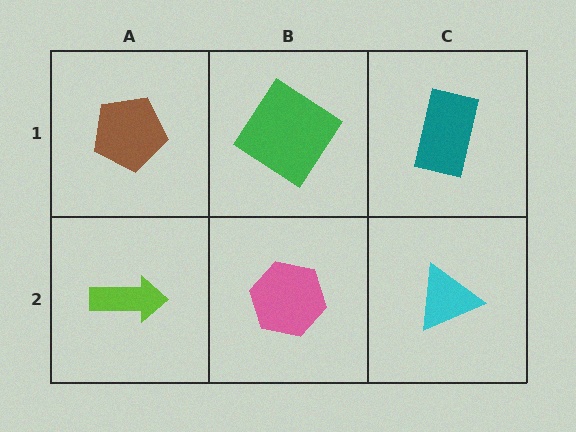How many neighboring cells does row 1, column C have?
2.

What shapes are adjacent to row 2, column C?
A teal rectangle (row 1, column C), a pink hexagon (row 2, column B).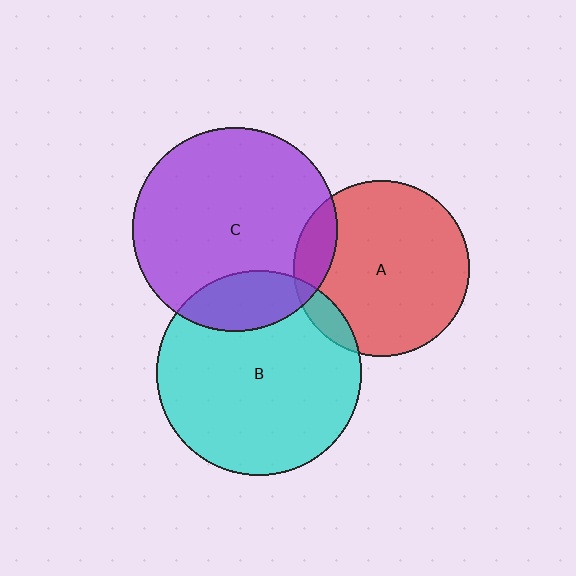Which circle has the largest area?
Circle B (cyan).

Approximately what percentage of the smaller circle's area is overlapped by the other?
Approximately 10%.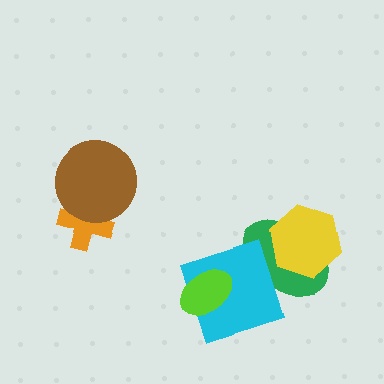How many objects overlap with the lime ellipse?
1 object overlaps with the lime ellipse.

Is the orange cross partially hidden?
Yes, it is partially covered by another shape.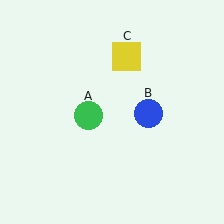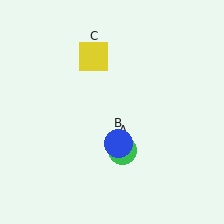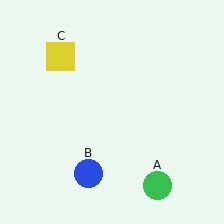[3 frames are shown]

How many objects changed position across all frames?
3 objects changed position: green circle (object A), blue circle (object B), yellow square (object C).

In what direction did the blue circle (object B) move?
The blue circle (object B) moved down and to the left.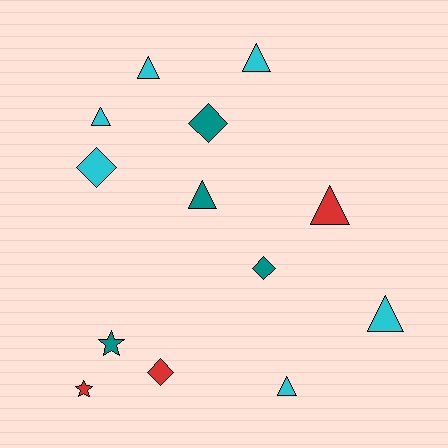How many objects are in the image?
There are 13 objects.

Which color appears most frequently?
Cyan, with 6 objects.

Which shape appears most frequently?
Triangle, with 7 objects.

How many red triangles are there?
There is 1 red triangle.